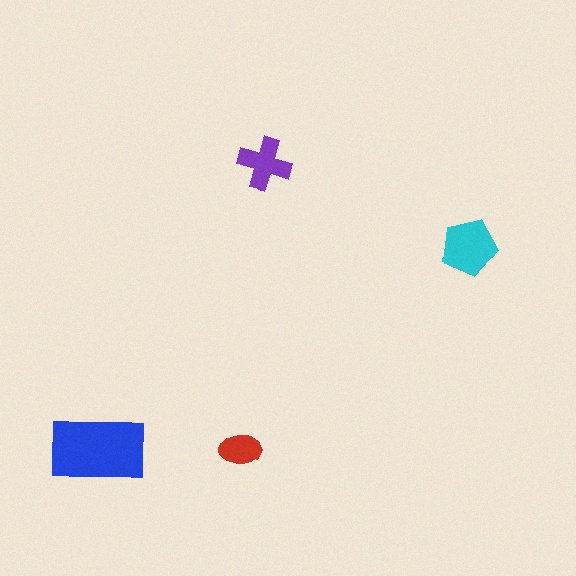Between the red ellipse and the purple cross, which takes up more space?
The purple cross.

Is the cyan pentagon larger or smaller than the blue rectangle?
Smaller.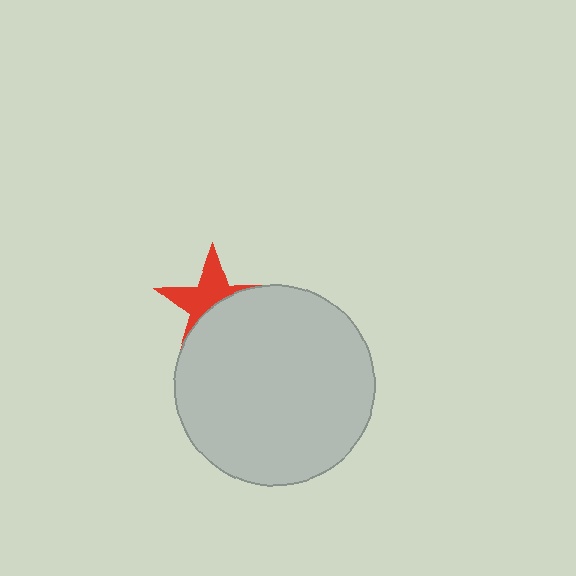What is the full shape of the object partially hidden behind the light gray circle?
The partially hidden object is a red star.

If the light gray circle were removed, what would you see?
You would see the complete red star.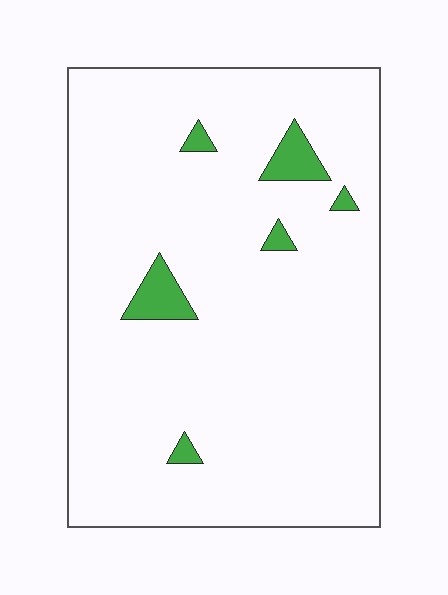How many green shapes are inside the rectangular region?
6.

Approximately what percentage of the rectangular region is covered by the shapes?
Approximately 5%.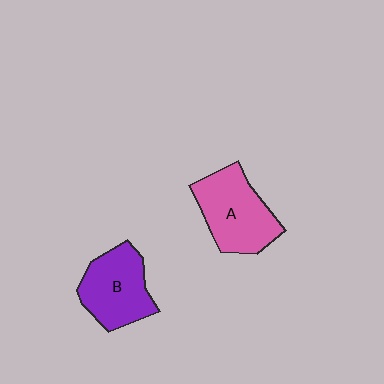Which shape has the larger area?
Shape A (pink).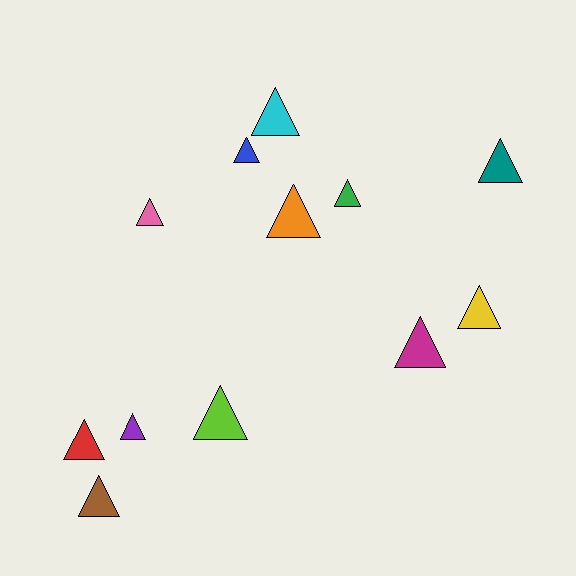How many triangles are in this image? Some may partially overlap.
There are 12 triangles.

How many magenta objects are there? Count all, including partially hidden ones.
There is 1 magenta object.